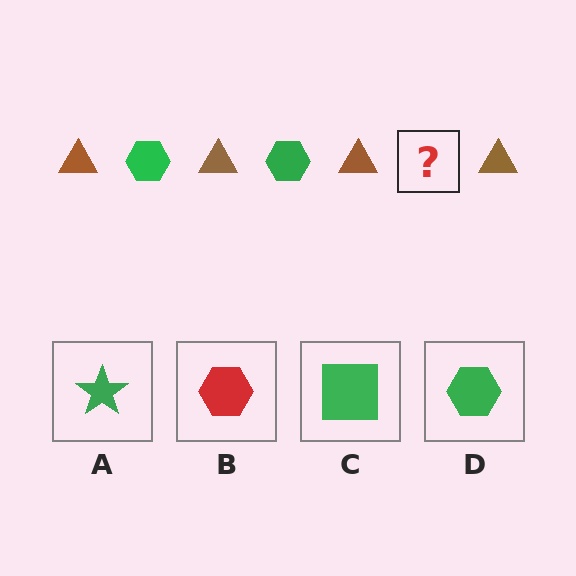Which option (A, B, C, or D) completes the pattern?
D.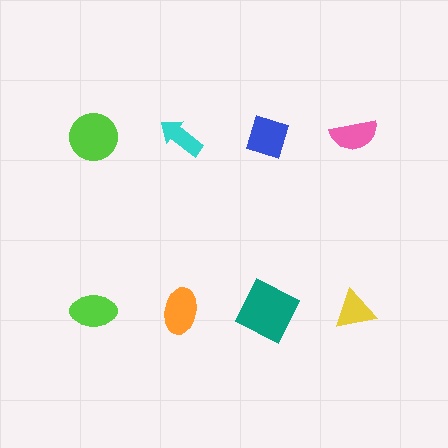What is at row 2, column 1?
A lime ellipse.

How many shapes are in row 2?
4 shapes.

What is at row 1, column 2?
A cyan arrow.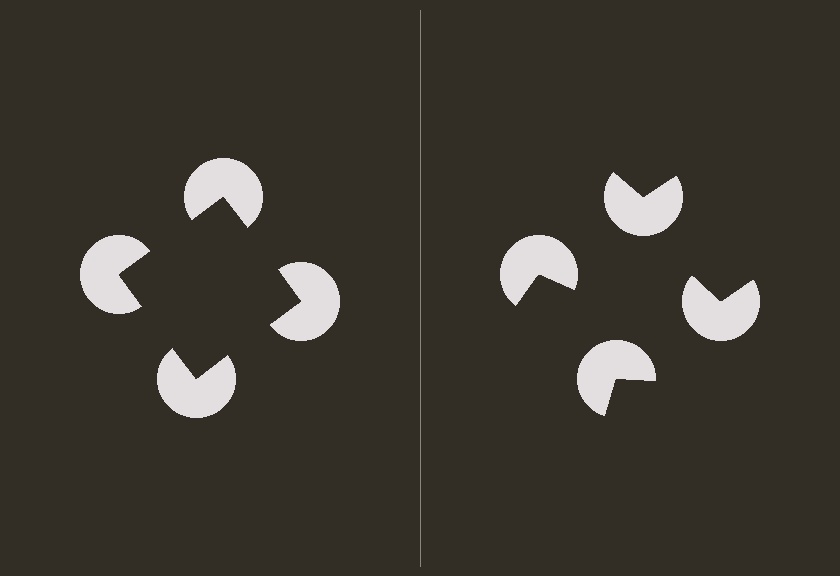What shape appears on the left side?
An illusory square.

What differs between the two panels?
The pac-man discs are positioned identically on both sides; only the wedge orientations differ. On the left they align to a square; on the right they are misaligned.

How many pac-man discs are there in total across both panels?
8 — 4 on each side.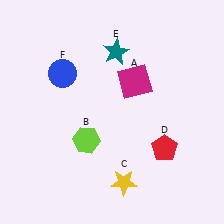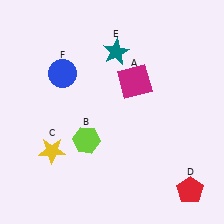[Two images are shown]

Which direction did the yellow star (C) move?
The yellow star (C) moved left.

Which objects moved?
The objects that moved are: the yellow star (C), the red pentagon (D).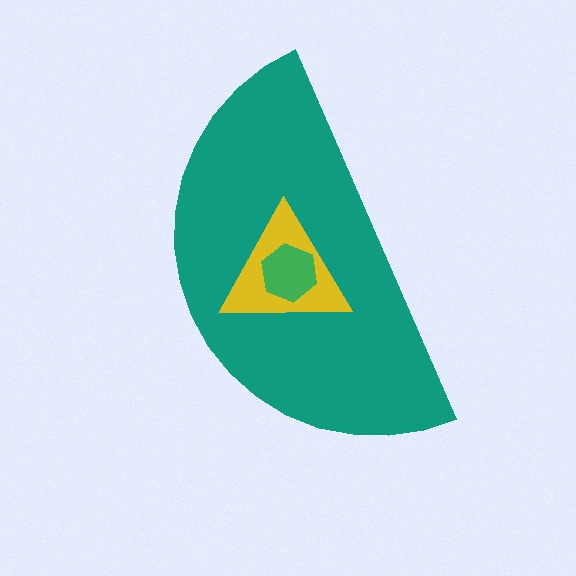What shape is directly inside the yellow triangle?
The green hexagon.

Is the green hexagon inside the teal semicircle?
Yes.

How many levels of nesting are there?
3.